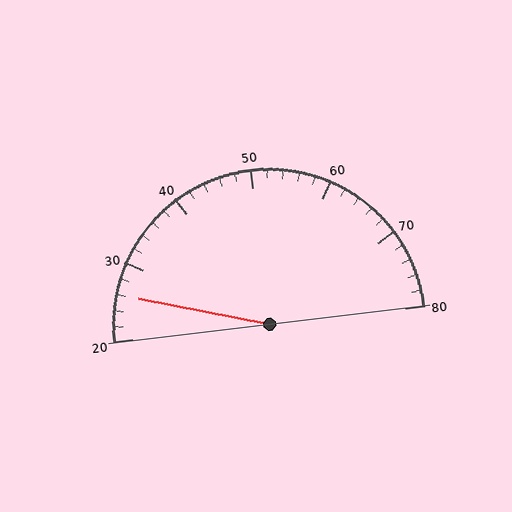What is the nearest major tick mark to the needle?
The nearest major tick mark is 30.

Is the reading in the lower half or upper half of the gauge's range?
The reading is in the lower half of the range (20 to 80).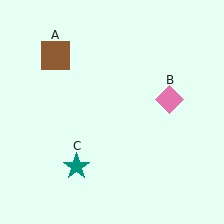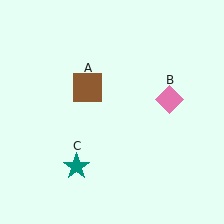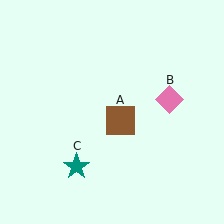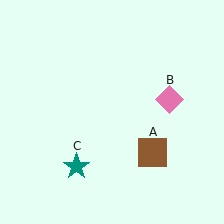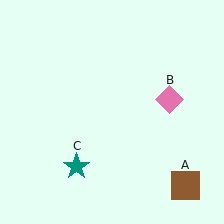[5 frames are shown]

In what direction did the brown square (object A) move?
The brown square (object A) moved down and to the right.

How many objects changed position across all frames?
1 object changed position: brown square (object A).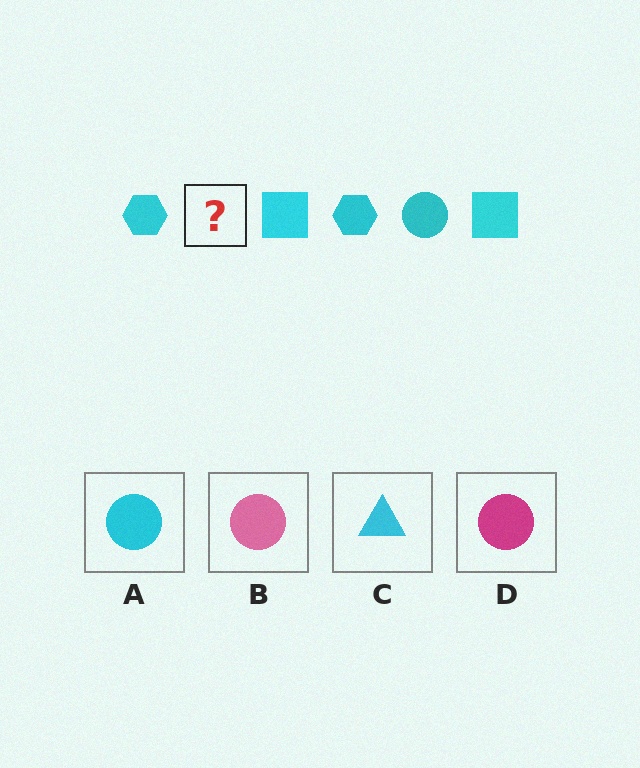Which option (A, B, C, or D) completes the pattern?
A.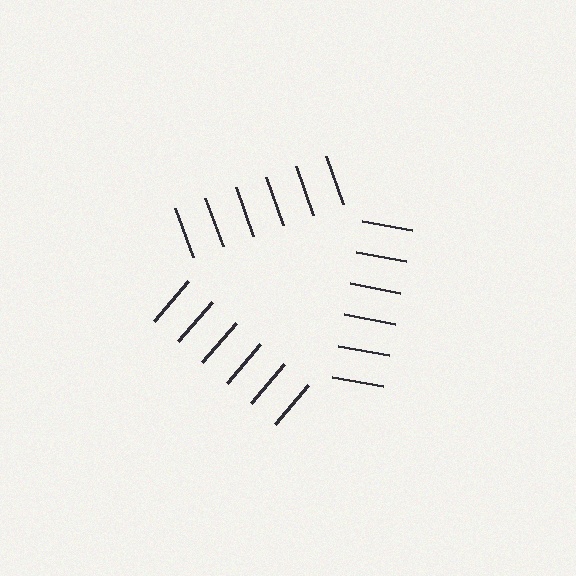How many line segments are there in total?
18 — 6 along each of the 3 edges.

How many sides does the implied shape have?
3 sides — the line-ends trace a triangle.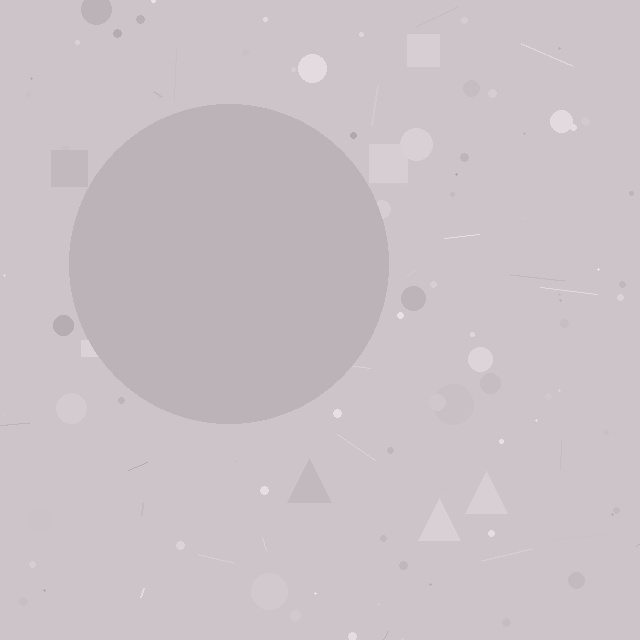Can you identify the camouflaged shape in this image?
The camouflaged shape is a circle.